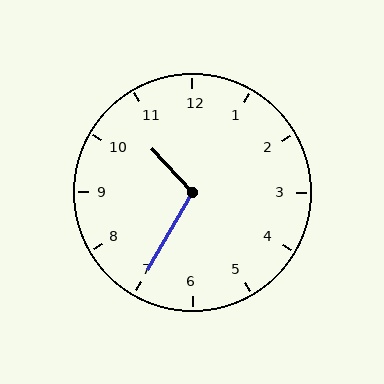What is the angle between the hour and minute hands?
Approximately 108 degrees.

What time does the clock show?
10:35.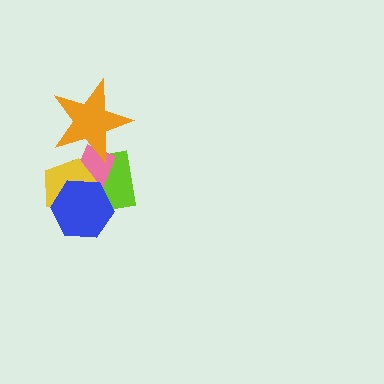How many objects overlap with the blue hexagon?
3 objects overlap with the blue hexagon.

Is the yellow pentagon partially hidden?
Yes, it is partially covered by another shape.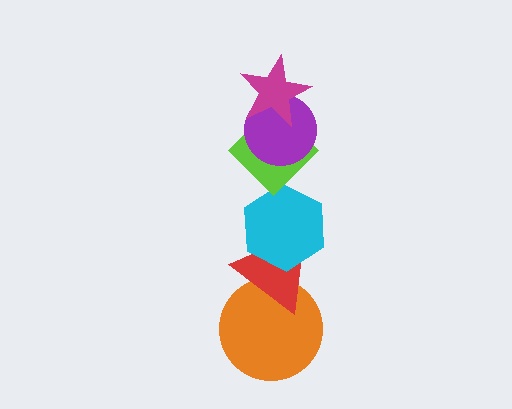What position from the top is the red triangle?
The red triangle is 5th from the top.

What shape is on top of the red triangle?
The cyan hexagon is on top of the red triangle.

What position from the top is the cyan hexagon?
The cyan hexagon is 4th from the top.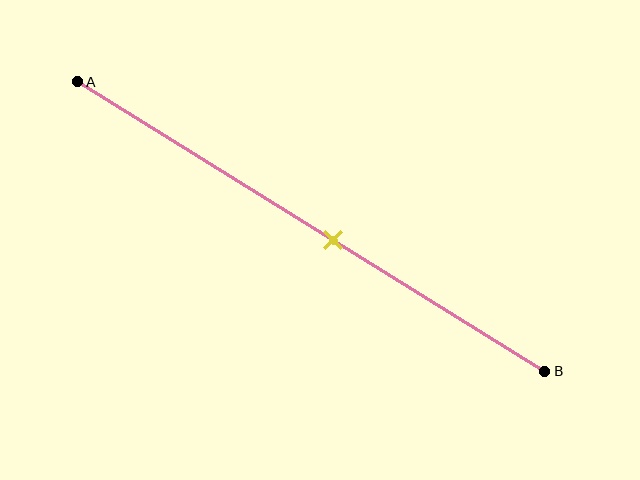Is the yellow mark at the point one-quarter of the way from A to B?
No, the mark is at about 55% from A, not at the 25% one-quarter point.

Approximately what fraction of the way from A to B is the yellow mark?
The yellow mark is approximately 55% of the way from A to B.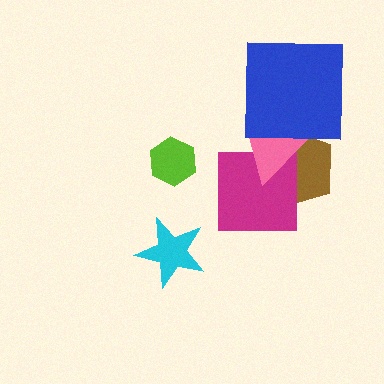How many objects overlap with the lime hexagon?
0 objects overlap with the lime hexagon.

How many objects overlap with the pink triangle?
3 objects overlap with the pink triangle.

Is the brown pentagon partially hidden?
Yes, it is partially covered by another shape.